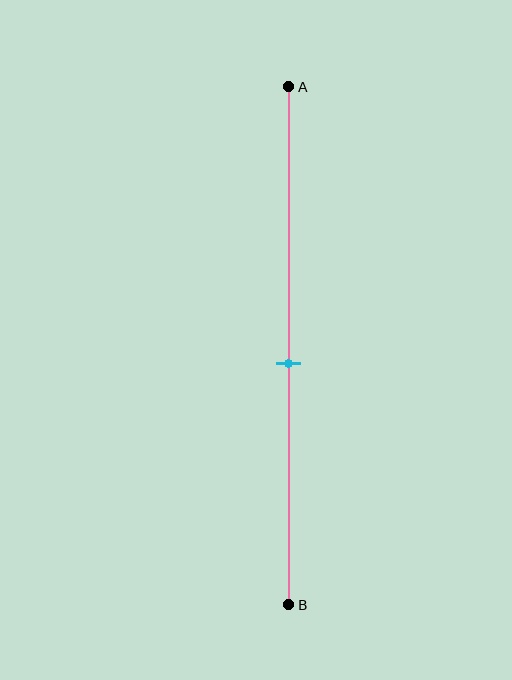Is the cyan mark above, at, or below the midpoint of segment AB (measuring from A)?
The cyan mark is below the midpoint of segment AB.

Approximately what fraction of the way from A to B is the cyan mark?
The cyan mark is approximately 55% of the way from A to B.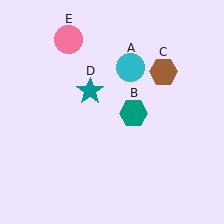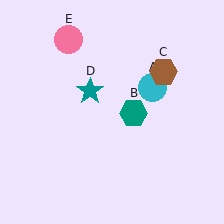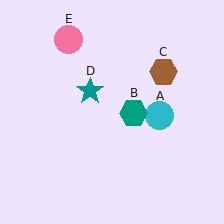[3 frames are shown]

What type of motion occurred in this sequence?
The cyan circle (object A) rotated clockwise around the center of the scene.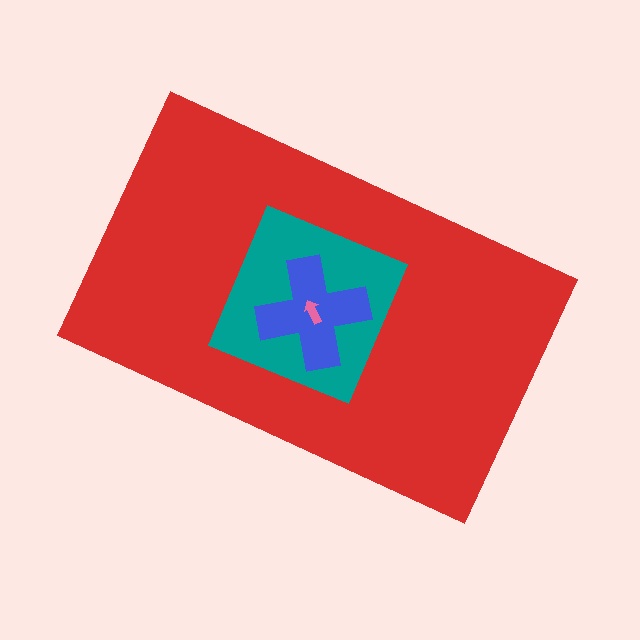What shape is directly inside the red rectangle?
The teal square.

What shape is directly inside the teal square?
The blue cross.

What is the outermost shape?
The red rectangle.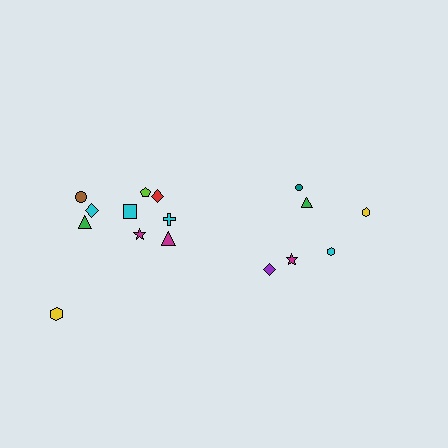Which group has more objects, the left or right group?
The left group.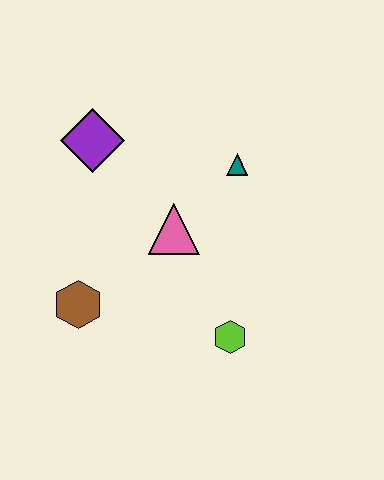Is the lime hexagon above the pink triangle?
No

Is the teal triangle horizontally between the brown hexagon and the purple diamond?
No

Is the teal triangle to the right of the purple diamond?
Yes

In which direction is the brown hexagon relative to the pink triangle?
The brown hexagon is to the left of the pink triangle.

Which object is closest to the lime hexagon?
The pink triangle is closest to the lime hexagon.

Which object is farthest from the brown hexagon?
The teal triangle is farthest from the brown hexagon.